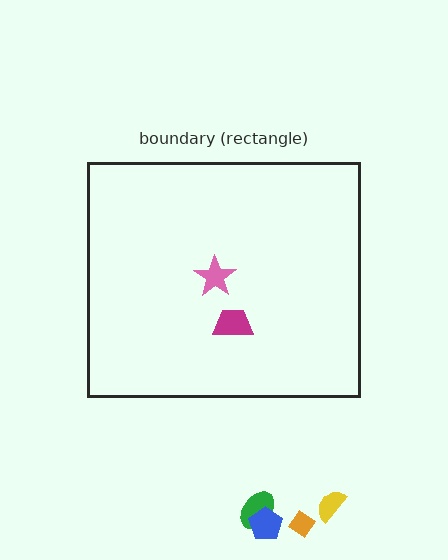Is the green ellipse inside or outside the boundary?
Outside.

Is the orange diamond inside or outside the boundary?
Outside.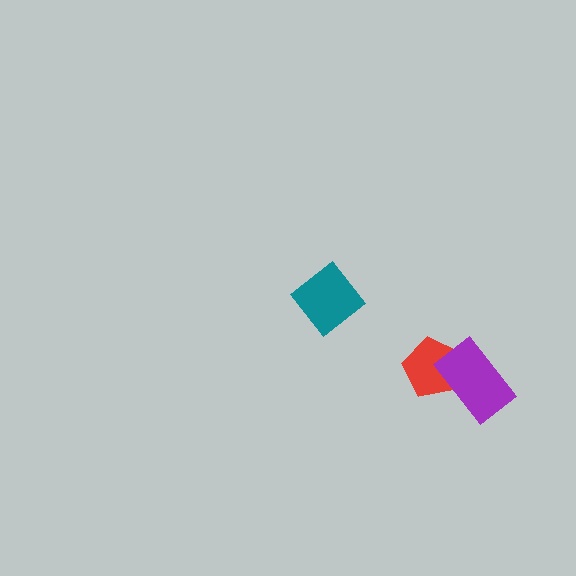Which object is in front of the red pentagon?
The purple rectangle is in front of the red pentagon.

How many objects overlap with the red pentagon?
1 object overlaps with the red pentagon.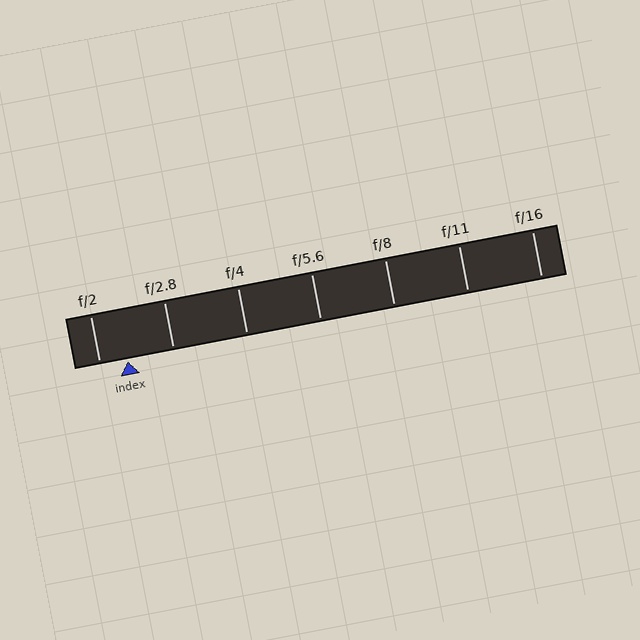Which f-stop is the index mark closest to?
The index mark is closest to f/2.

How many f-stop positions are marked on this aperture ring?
There are 7 f-stop positions marked.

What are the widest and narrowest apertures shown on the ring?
The widest aperture shown is f/2 and the narrowest is f/16.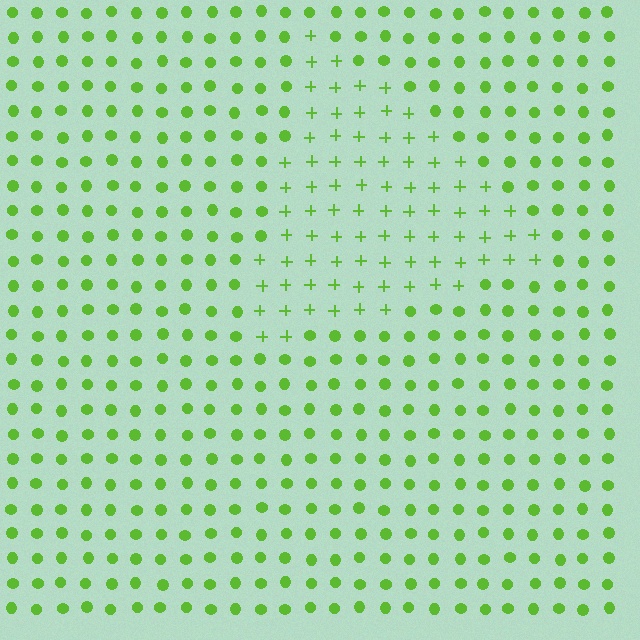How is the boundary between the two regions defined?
The boundary is defined by a change in element shape: plus signs inside vs. circles outside. All elements share the same color and spacing.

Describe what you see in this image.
The image is filled with small lime elements arranged in a uniform grid. A triangle-shaped region contains plus signs, while the surrounding area contains circles. The boundary is defined purely by the change in element shape.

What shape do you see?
I see a triangle.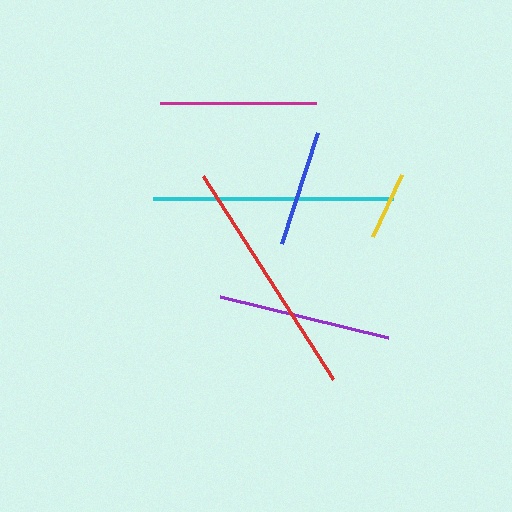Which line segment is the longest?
The red line is the longest at approximately 241 pixels.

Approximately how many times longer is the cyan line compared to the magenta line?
The cyan line is approximately 1.5 times the length of the magenta line.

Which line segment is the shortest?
The yellow line is the shortest at approximately 68 pixels.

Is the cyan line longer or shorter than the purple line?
The cyan line is longer than the purple line.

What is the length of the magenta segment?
The magenta segment is approximately 156 pixels long.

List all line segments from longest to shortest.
From longest to shortest: red, cyan, purple, magenta, blue, yellow.